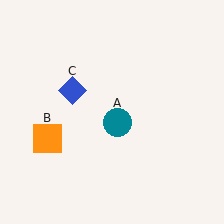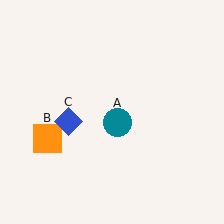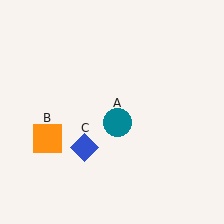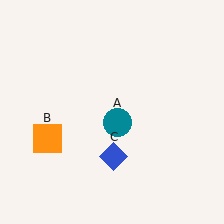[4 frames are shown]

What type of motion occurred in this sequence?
The blue diamond (object C) rotated counterclockwise around the center of the scene.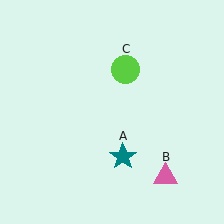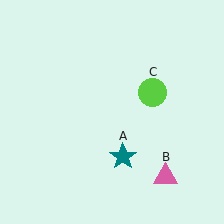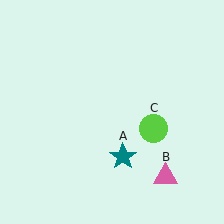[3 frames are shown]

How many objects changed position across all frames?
1 object changed position: lime circle (object C).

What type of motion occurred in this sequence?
The lime circle (object C) rotated clockwise around the center of the scene.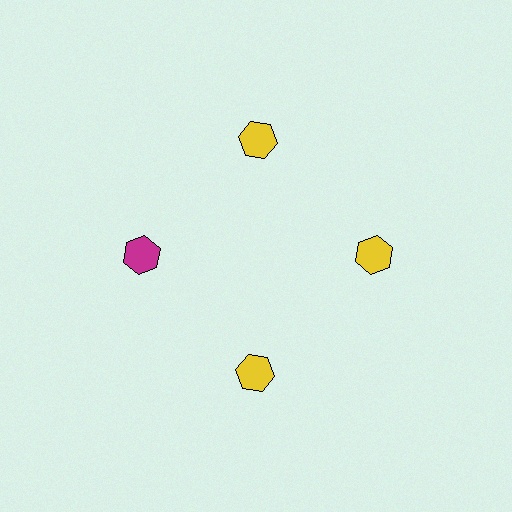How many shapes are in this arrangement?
There are 4 shapes arranged in a ring pattern.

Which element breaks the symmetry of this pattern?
The magenta hexagon at roughly the 9 o'clock position breaks the symmetry. All other shapes are yellow hexagons.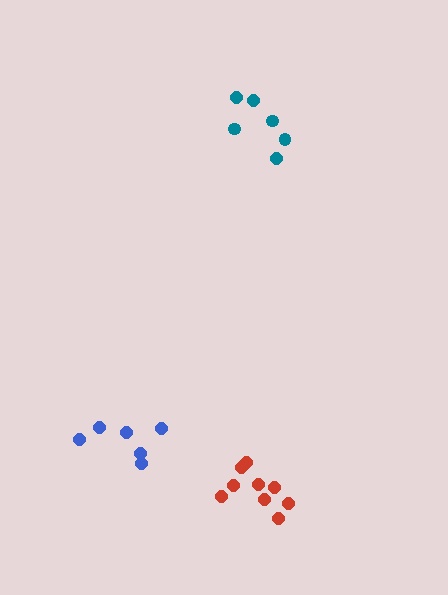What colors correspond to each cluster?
The clusters are colored: blue, red, teal.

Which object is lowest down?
The red cluster is bottommost.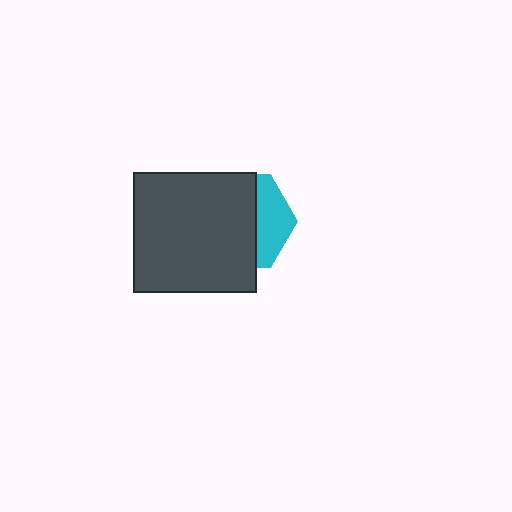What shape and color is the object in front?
The object in front is a dark gray rectangle.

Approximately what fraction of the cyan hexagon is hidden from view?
Roughly 67% of the cyan hexagon is hidden behind the dark gray rectangle.